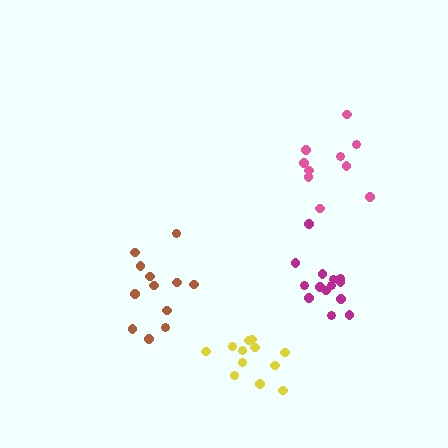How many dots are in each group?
Group 1: 10 dots, Group 2: 12 dots, Group 3: 12 dots, Group 4: 14 dots (48 total).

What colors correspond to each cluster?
The clusters are colored: pink, yellow, brown, magenta.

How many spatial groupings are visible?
There are 4 spatial groupings.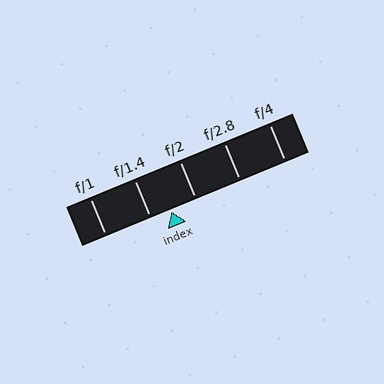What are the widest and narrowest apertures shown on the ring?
The widest aperture shown is f/1 and the narrowest is f/4.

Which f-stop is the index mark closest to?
The index mark is closest to f/1.4.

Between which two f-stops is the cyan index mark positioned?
The index mark is between f/1.4 and f/2.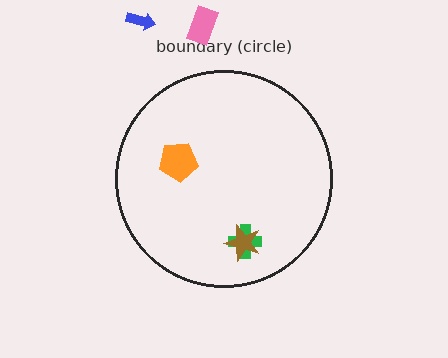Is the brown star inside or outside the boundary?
Inside.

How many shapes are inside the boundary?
3 inside, 2 outside.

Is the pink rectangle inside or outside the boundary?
Outside.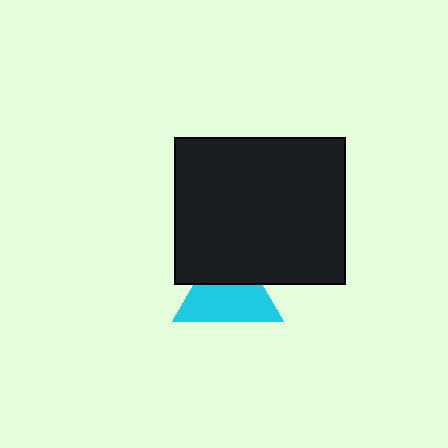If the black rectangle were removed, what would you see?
You would see the complete cyan triangle.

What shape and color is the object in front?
The object in front is a black rectangle.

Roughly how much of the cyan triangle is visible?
About half of it is visible (roughly 61%).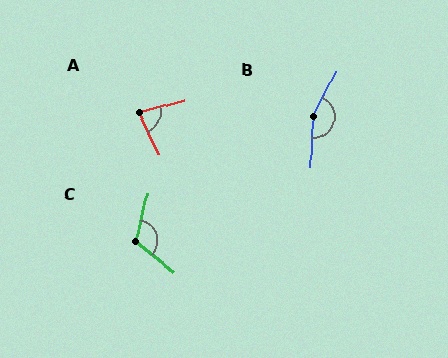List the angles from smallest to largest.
A (80°), C (116°), B (156°).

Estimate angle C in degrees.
Approximately 116 degrees.